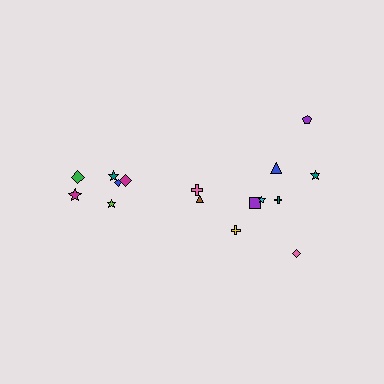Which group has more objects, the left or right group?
The right group.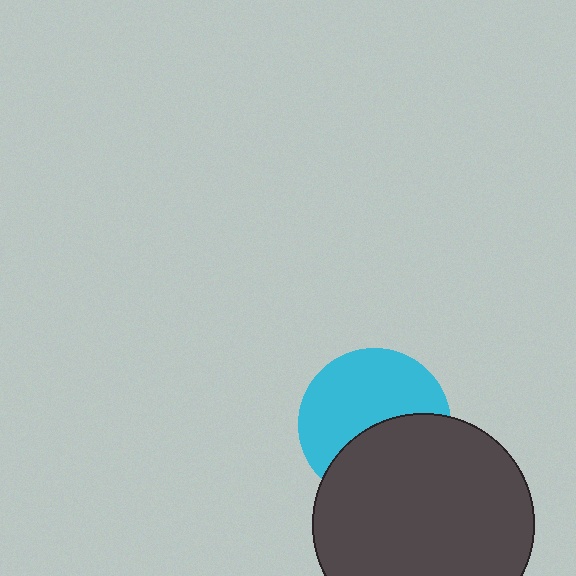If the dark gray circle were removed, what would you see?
You would see the complete cyan circle.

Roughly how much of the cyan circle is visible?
About half of it is visible (roughly 57%).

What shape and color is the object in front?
The object in front is a dark gray circle.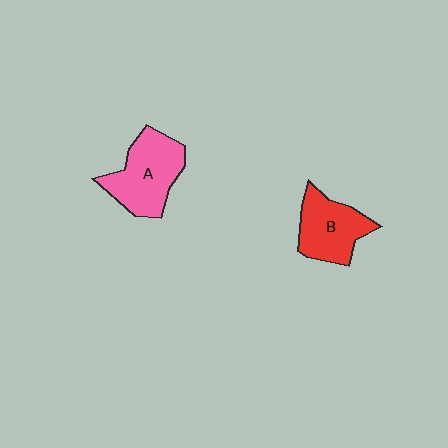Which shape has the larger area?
Shape A (pink).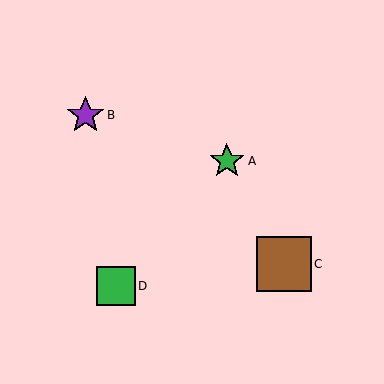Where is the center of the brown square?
The center of the brown square is at (284, 264).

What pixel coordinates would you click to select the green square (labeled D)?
Click at (116, 286) to select the green square D.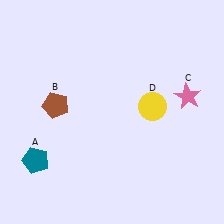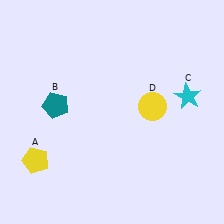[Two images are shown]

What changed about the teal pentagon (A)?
In Image 1, A is teal. In Image 2, it changed to yellow.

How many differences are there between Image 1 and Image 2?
There are 3 differences between the two images.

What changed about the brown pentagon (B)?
In Image 1, B is brown. In Image 2, it changed to teal.